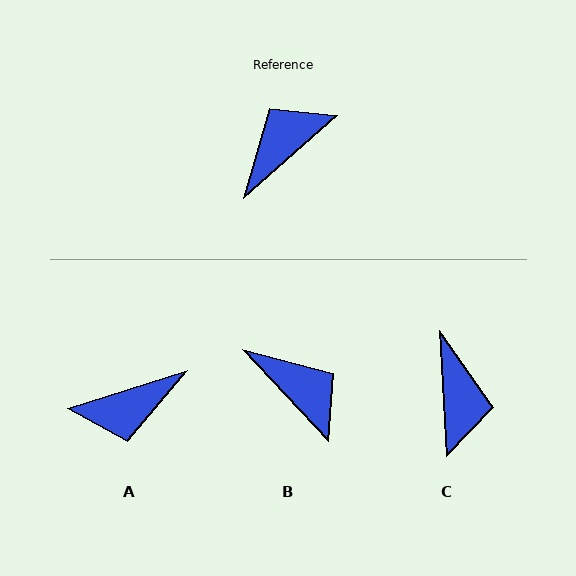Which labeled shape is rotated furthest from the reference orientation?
A, about 156 degrees away.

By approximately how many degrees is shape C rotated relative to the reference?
Approximately 129 degrees clockwise.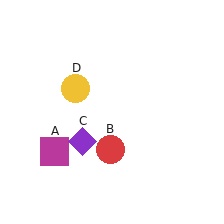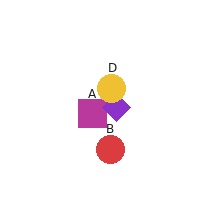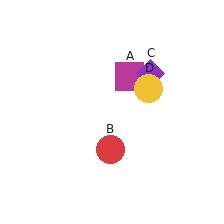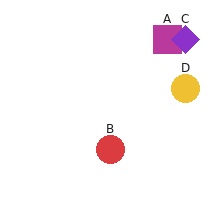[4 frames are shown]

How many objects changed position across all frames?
3 objects changed position: magenta square (object A), purple diamond (object C), yellow circle (object D).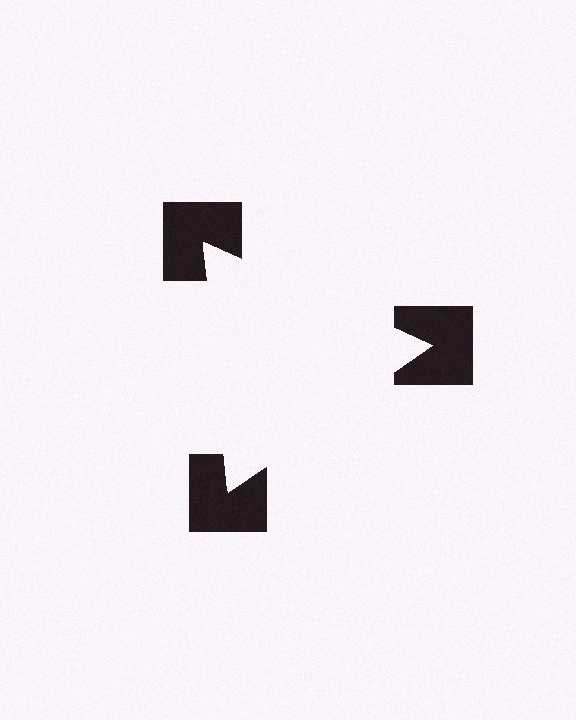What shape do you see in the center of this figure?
An illusory triangle — its edges are inferred from the aligned wedge cuts in the notched squares, not physically drawn.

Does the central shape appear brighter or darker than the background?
It typically appears slightly brighter than the background, even though no actual brightness change is drawn.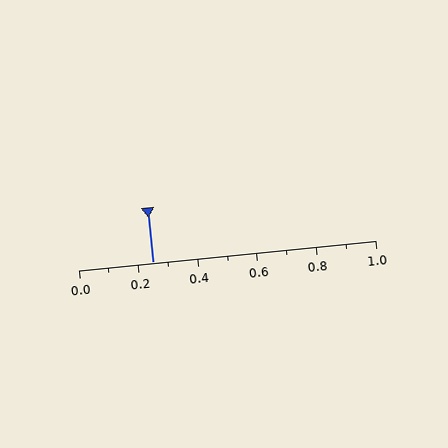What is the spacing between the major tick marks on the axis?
The major ticks are spaced 0.2 apart.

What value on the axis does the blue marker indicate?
The marker indicates approximately 0.25.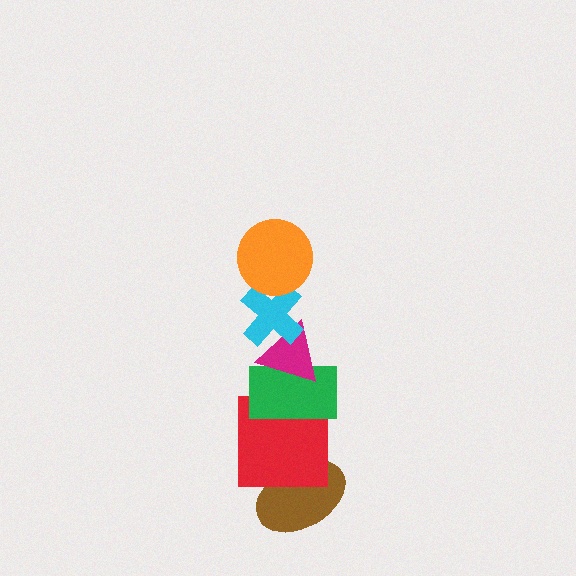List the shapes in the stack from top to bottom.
From top to bottom: the orange circle, the cyan cross, the magenta triangle, the green rectangle, the red square, the brown ellipse.